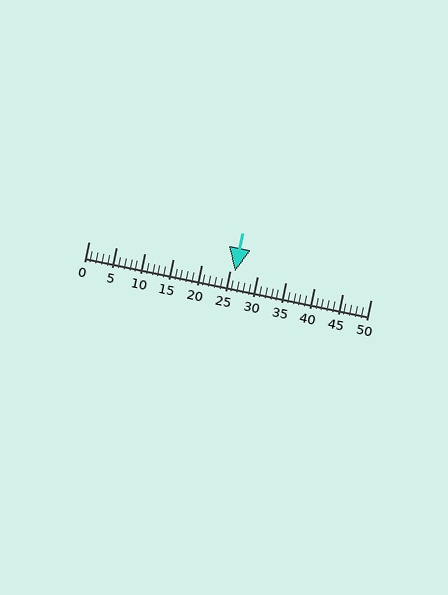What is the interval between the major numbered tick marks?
The major tick marks are spaced 5 units apart.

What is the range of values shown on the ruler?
The ruler shows values from 0 to 50.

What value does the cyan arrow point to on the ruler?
The cyan arrow points to approximately 26.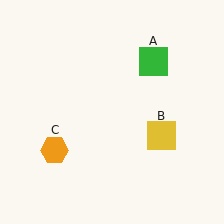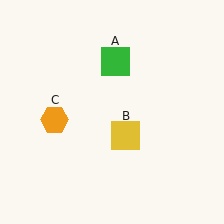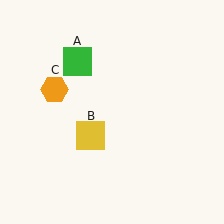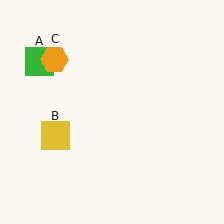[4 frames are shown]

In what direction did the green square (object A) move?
The green square (object A) moved left.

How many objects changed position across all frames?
3 objects changed position: green square (object A), yellow square (object B), orange hexagon (object C).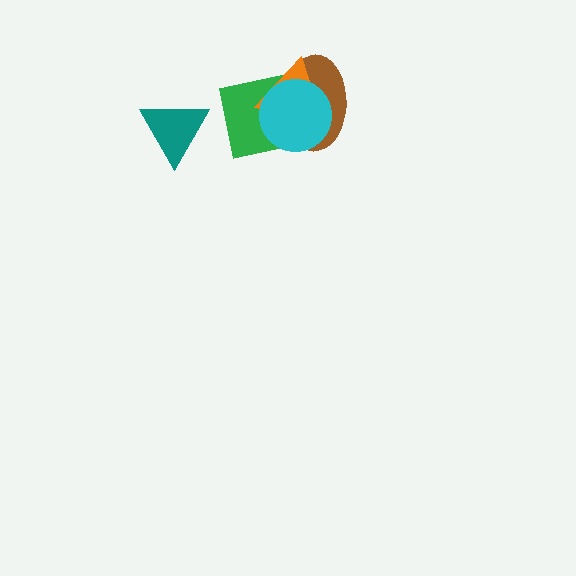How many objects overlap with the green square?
3 objects overlap with the green square.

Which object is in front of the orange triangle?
The cyan circle is in front of the orange triangle.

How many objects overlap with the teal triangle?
0 objects overlap with the teal triangle.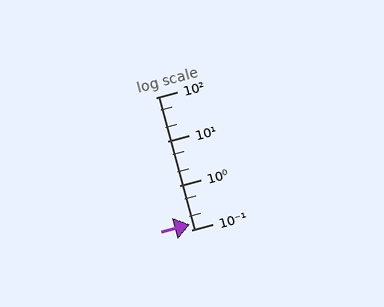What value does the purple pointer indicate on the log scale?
The pointer indicates approximately 0.13.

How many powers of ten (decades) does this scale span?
The scale spans 3 decades, from 0.1 to 100.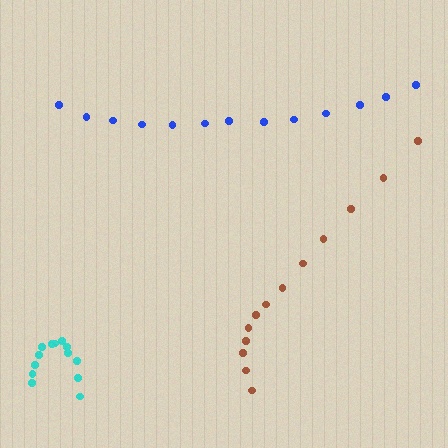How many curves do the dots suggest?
There are 3 distinct paths.